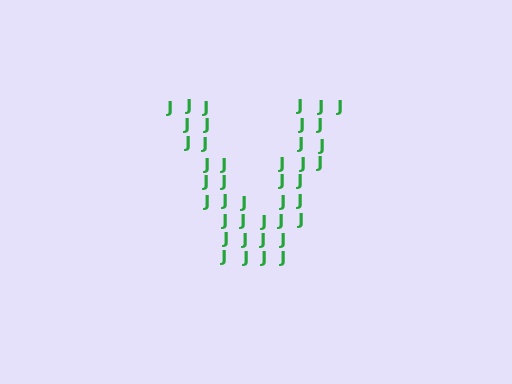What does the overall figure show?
The overall figure shows the letter V.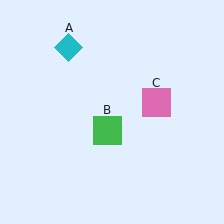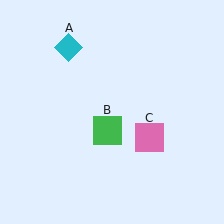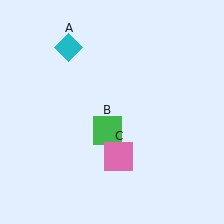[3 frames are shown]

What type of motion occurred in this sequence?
The pink square (object C) rotated clockwise around the center of the scene.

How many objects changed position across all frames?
1 object changed position: pink square (object C).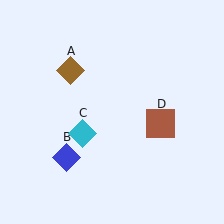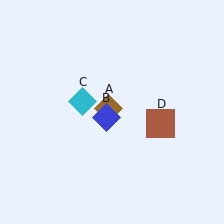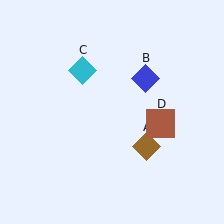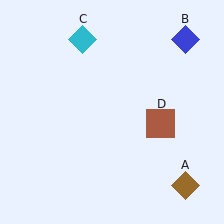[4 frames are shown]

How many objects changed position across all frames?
3 objects changed position: brown diamond (object A), blue diamond (object B), cyan diamond (object C).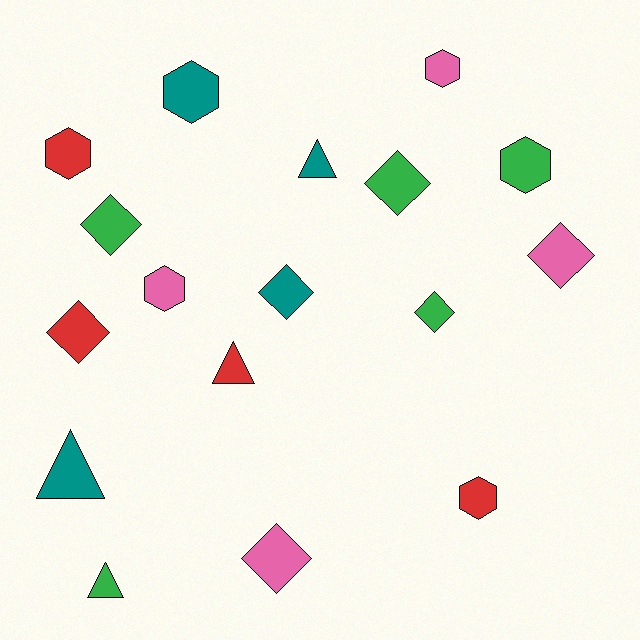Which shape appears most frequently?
Diamond, with 7 objects.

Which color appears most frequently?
Green, with 5 objects.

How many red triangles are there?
There is 1 red triangle.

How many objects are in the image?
There are 17 objects.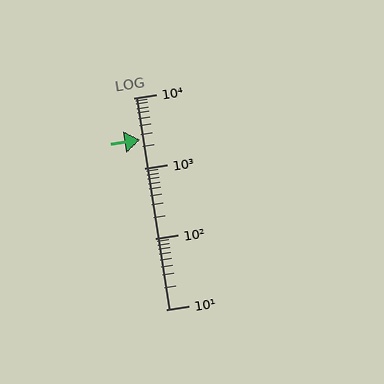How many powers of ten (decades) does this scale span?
The scale spans 3 decades, from 10 to 10000.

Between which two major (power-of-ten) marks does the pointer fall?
The pointer is between 1000 and 10000.